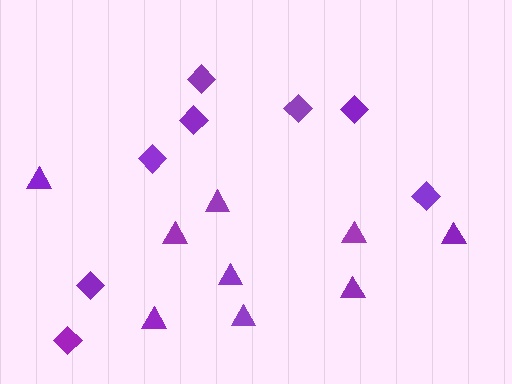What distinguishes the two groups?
There are 2 groups: one group of triangles (9) and one group of diamonds (8).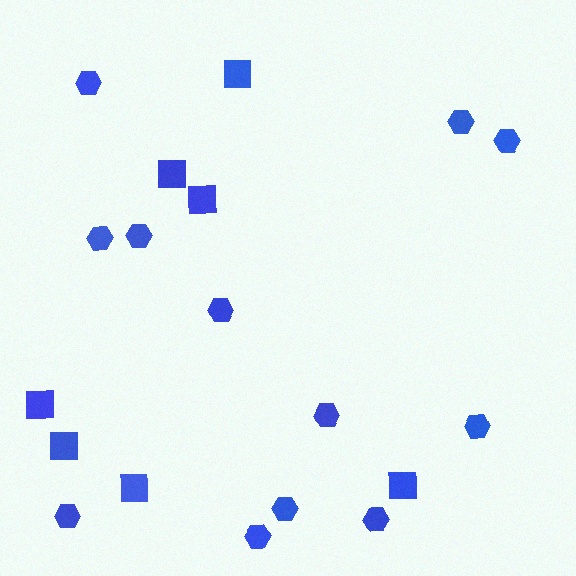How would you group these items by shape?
There are 2 groups: one group of hexagons (12) and one group of squares (7).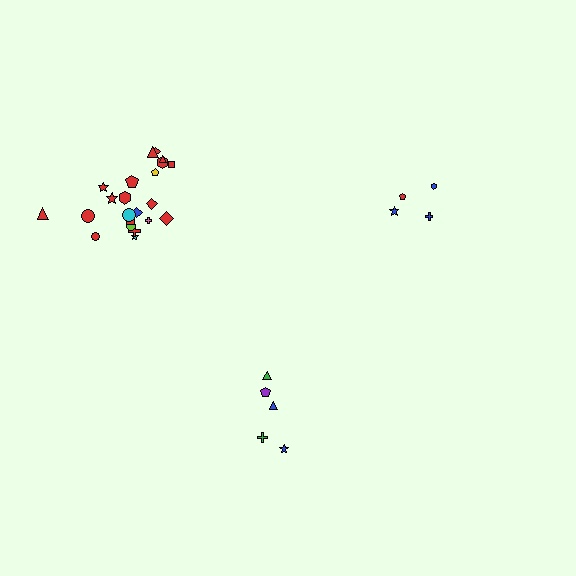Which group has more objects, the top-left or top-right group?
The top-left group.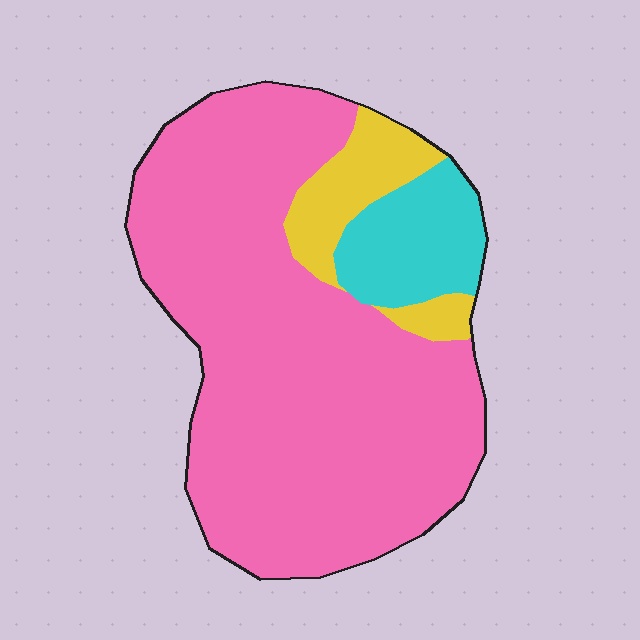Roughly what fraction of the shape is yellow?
Yellow takes up about one tenth (1/10) of the shape.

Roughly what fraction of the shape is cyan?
Cyan takes up about one eighth (1/8) of the shape.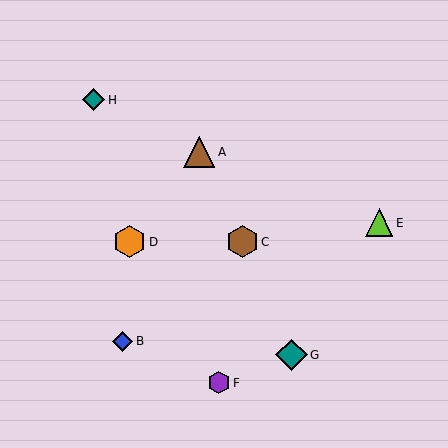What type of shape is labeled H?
Shape H is a teal diamond.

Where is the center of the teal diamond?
The center of the teal diamond is at (94, 100).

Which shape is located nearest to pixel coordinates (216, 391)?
The purple hexagon (labeled F) at (219, 383) is nearest to that location.